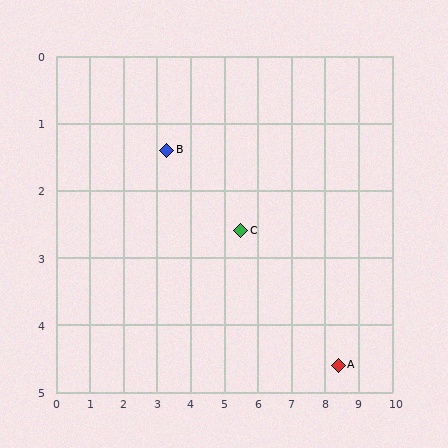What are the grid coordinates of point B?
Point B is at approximately (3.3, 1.4).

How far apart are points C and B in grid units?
Points C and B are about 2.5 grid units apart.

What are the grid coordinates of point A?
Point A is at approximately (8.4, 4.6).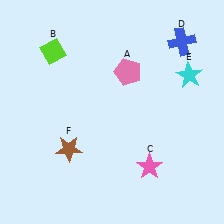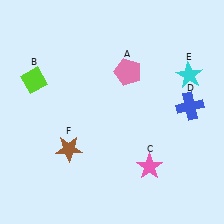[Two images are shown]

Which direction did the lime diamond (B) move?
The lime diamond (B) moved down.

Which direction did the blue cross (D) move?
The blue cross (D) moved down.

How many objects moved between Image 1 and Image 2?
2 objects moved between the two images.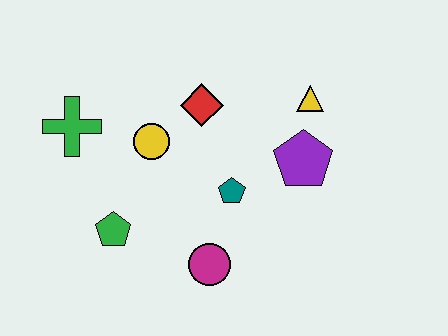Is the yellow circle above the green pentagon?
Yes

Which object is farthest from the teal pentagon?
The green cross is farthest from the teal pentagon.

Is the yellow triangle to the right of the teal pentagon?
Yes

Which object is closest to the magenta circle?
The teal pentagon is closest to the magenta circle.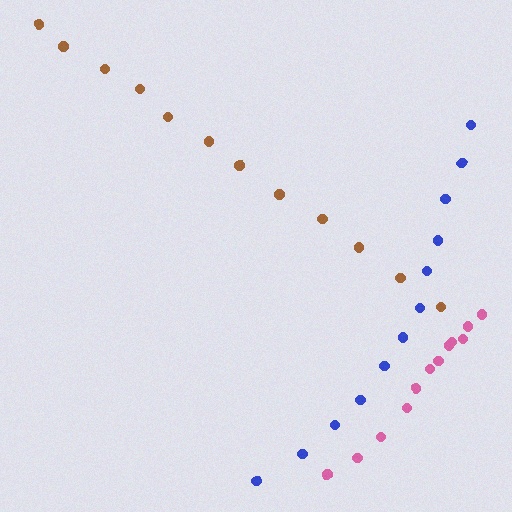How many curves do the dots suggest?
There are 3 distinct paths.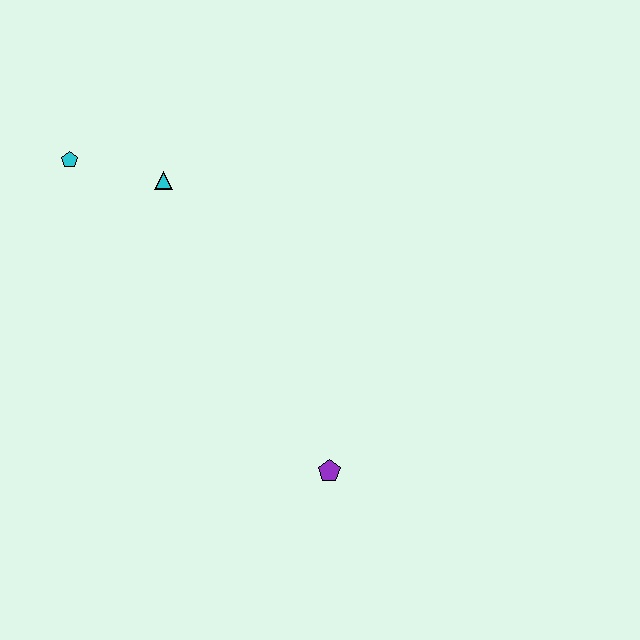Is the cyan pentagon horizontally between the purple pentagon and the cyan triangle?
No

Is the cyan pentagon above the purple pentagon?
Yes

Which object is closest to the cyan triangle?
The cyan pentagon is closest to the cyan triangle.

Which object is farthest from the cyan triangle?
The purple pentagon is farthest from the cyan triangle.